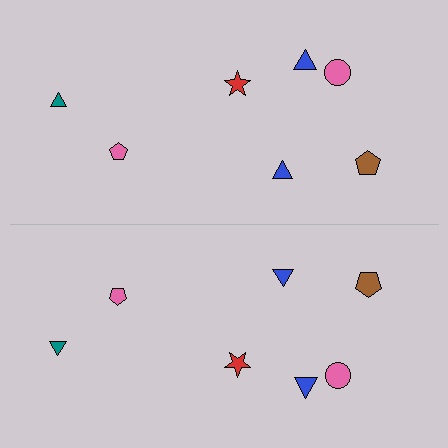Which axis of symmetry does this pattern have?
The pattern has a horizontal axis of symmetry running through the center of the image.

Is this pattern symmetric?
Yes, this pattern has bilateral (reflection) symmetry.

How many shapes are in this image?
There are 14 shapes in this image.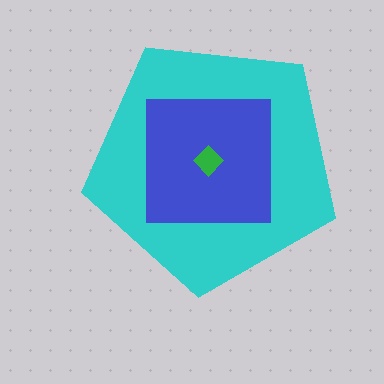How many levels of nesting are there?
3.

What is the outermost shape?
The cyan pentagon.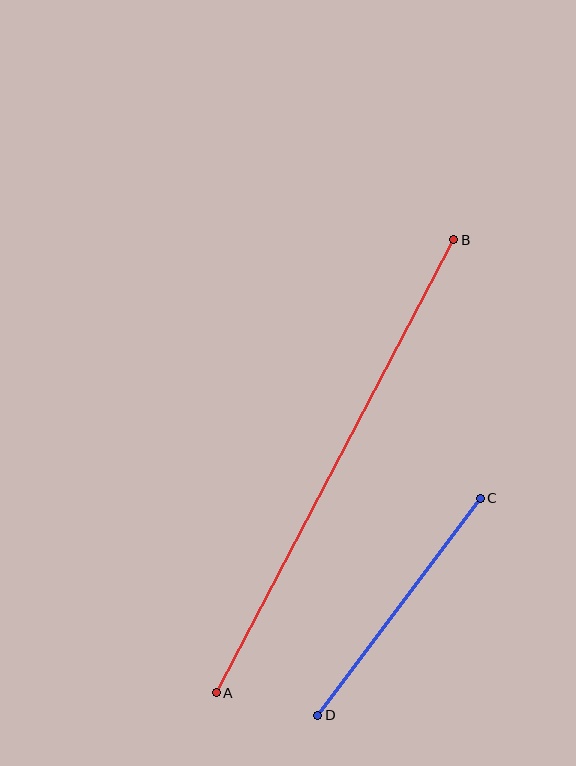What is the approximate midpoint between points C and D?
The midpoint is at approximately (399, 607) pixels.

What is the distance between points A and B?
The distance is approximately 512 pixels.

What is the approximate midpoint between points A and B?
The midpoint is at approximately (335, 466) pixels.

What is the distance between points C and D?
The distance is approximately 271 pixels.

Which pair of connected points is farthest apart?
Points A and B are farthest apart.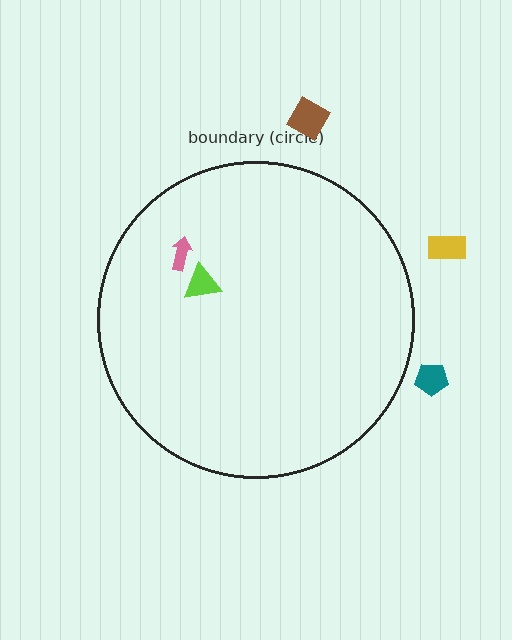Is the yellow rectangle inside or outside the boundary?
Outside.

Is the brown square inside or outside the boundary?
Outside.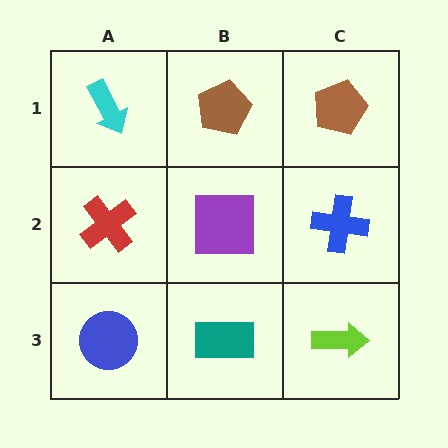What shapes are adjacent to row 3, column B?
A purple square (row 2, column B), a blue circle (row 3, column A), a lime arrow (row 3, column C).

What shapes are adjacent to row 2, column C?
A brown pentagon (row 1, column C), a lime arrow (row 3, column C), a purple square (row 2, column B).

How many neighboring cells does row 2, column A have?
3.